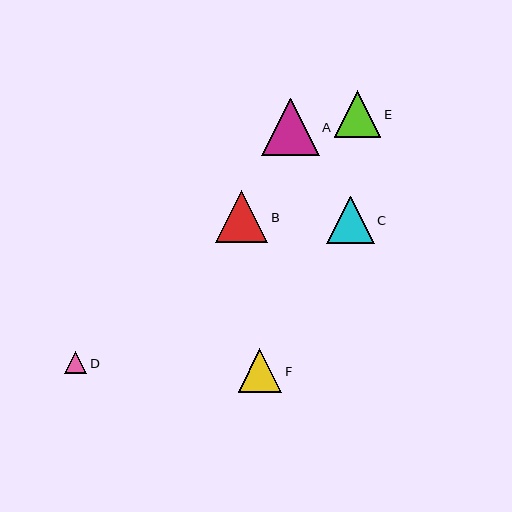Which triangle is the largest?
Triangle A is the largest with a size of approximately 57 pixels.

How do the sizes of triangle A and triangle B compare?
Triangle A and triangle B are approximately the same size.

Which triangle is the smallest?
Triangle D is the smallest with a size of approximately 22 pixels.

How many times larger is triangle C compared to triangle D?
Triangle C is approximately 2.1 times the size of triangle D.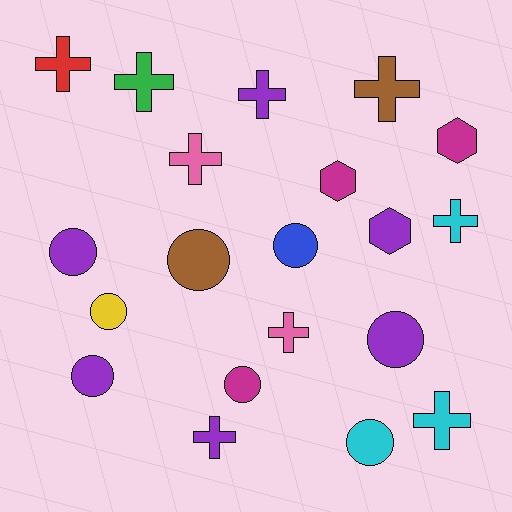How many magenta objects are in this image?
There are 3 magenta objects.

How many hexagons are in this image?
There are 3 hexagons.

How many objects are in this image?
There are 20 objects.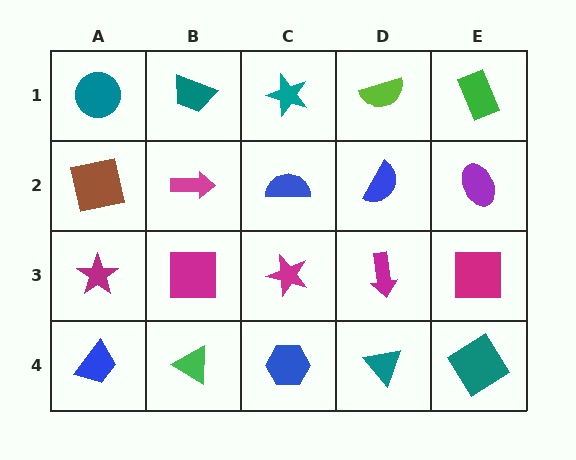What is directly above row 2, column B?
A teal trapezoid.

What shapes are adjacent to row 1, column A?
A brown square (row 2, column A), a teal trapezoid (row 1, column B).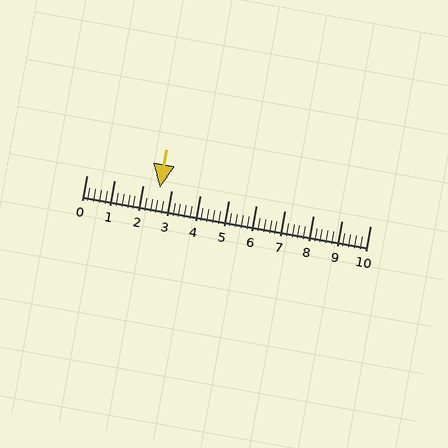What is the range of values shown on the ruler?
The ruler shows values from 0 to 10.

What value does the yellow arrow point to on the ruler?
The yellow arrow points to approximately 2.6.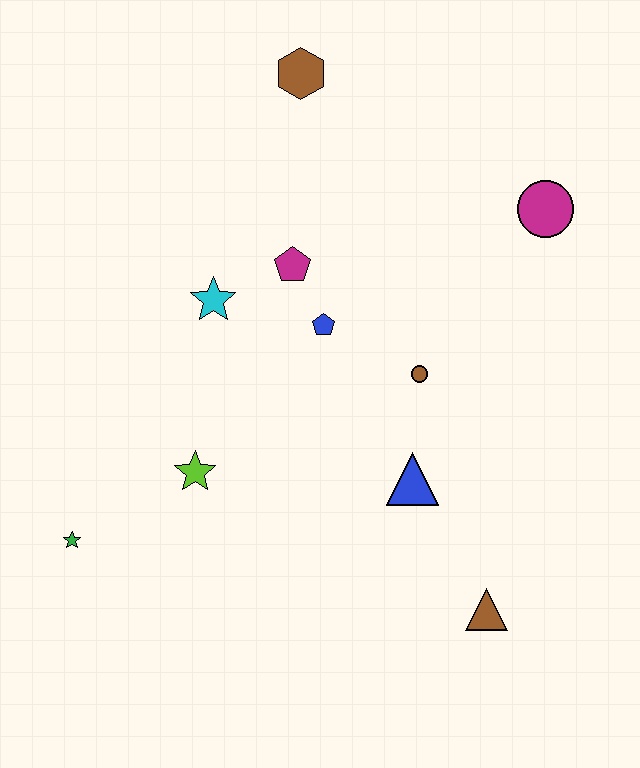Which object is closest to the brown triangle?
The blue triangle is closest to the brown triangle.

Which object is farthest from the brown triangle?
The brown hexagon is farthest from the brown triangle.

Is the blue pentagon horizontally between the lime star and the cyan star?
No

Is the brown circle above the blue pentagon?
No